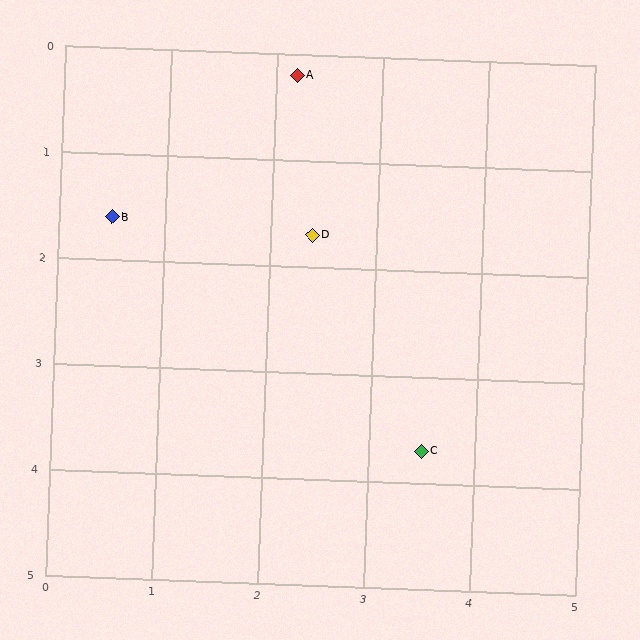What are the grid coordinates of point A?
Point A is at approximately (2.2, 0.2).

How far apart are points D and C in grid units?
Points D and C are about 2.3 grid units apart.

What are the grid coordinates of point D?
Point D is at approximately (2.4, 1.7).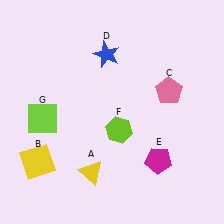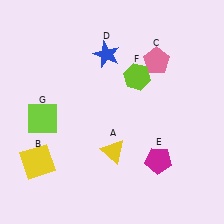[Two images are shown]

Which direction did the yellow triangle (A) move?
The yellow triangle (A) moved right.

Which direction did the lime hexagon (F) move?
The lime hexagon (F) moved up.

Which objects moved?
The objects that moved are: the yellow triangle (A), the pink pentagon (C), the lime hexagon (F).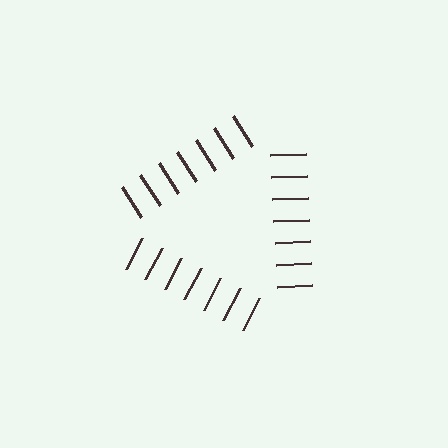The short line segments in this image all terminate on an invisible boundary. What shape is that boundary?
An illusory triangle — the line segments terminate on its edges but no continuous stroke is drawn.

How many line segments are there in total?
21 — 7 along each of the 3 edges.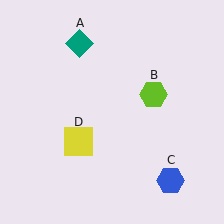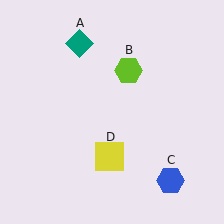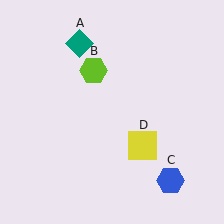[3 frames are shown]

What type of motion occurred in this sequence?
The lime hexagon (object B), yellow square (object D) rotated counterclockwise around the center of the scene.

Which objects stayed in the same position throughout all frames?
Teal diamond (object A) and blue hexagon (object C) remained stationary.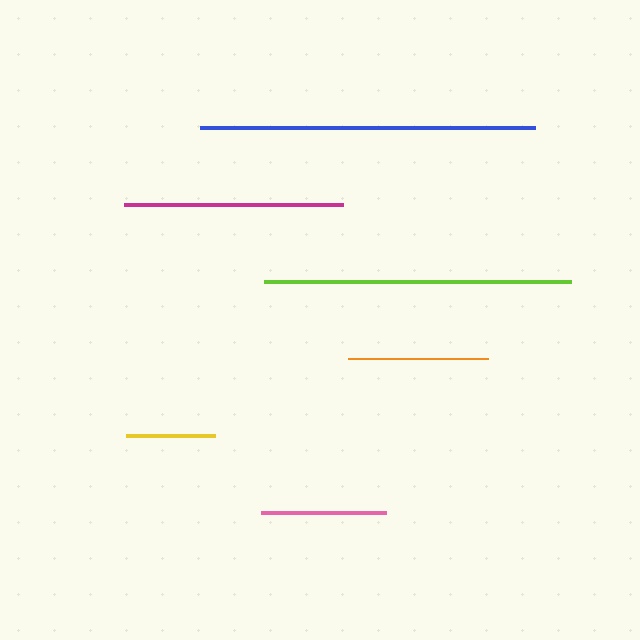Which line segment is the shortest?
The yellow line is the shortest at approximately 90 pixels.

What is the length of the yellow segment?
The yellow segment is approximately 90 pixels long.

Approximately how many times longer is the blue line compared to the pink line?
The blue line is approximately 2.7 times the length of the pink line.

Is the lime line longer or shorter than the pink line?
The lime line is longer than the pink line.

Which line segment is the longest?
The blue line is the longest at approximately 335 pixels.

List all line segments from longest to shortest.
From longest to shortest: blue, lime, magenta, orange, pink, yellow.